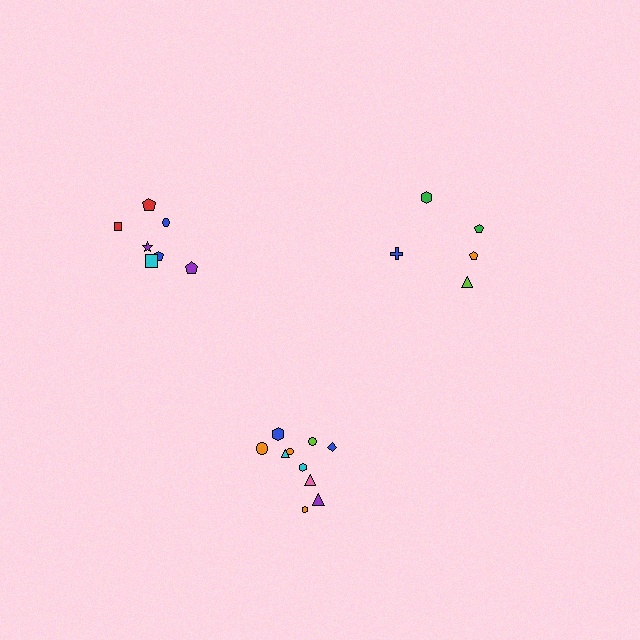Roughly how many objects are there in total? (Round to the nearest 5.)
Roughly 20 objects in total.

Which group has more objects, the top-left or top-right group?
The top-left group.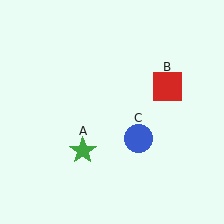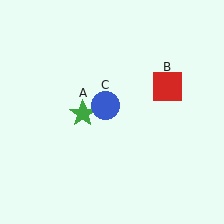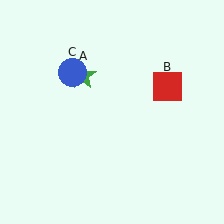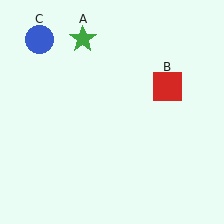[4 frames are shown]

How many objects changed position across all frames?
2 objects changed position: green star (object A), blue circle (object C).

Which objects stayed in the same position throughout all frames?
Red square (object B) remained stationary.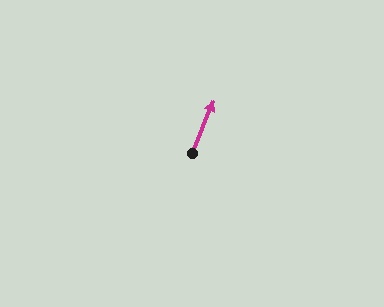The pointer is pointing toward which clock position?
Roughly 1 o'clock.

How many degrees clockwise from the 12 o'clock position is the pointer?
Approximately 22 degrees.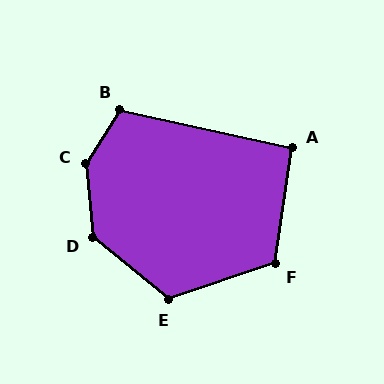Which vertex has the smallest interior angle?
A, at approximately 94 degrees.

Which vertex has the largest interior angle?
C, at approximately 143 degrees.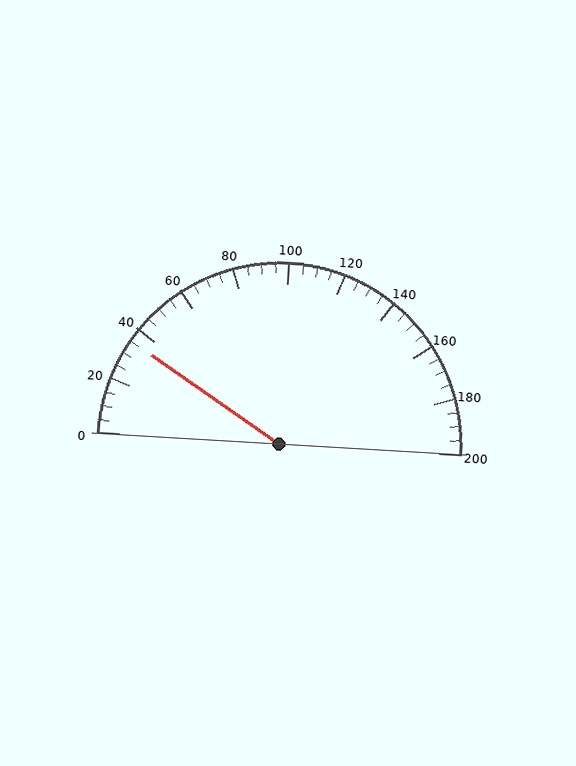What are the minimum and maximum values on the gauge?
The gauge ranges from 0 to 200.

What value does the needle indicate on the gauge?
The needle indicates approximately 35.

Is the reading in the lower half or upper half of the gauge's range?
The reading is in the lower half of the range (0 to 200).